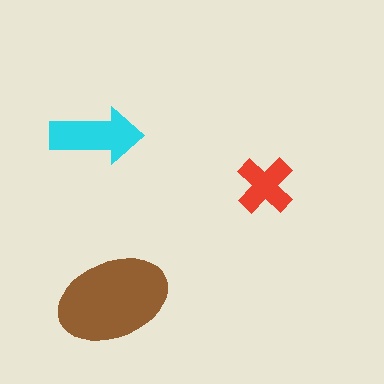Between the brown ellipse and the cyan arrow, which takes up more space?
The brown ellipse.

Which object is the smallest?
The red cross.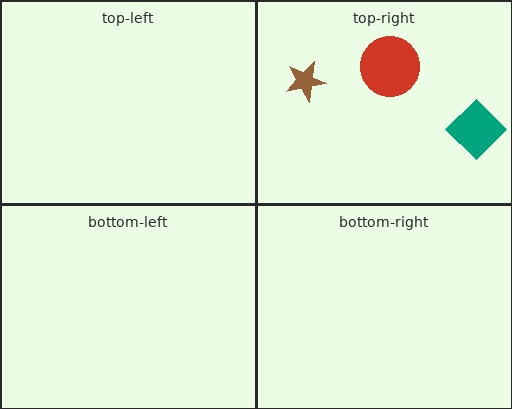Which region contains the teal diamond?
The top-right region.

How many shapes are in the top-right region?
3.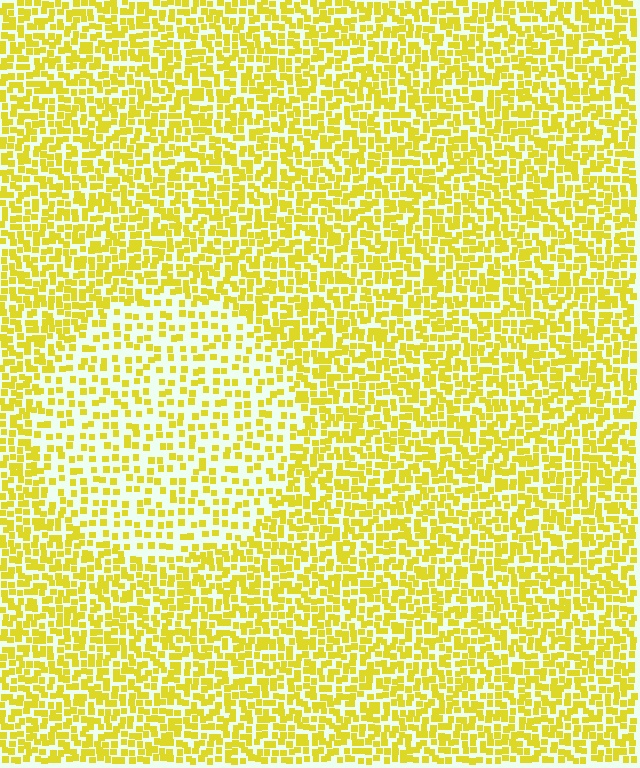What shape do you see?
I see a circle.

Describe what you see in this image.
The image contains small yellow elements arranged at two different densities. A circle-shaped region is visible where the elements are less densely packed than the surrounding area.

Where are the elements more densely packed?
The elements are more densely packed outside the circle boundary.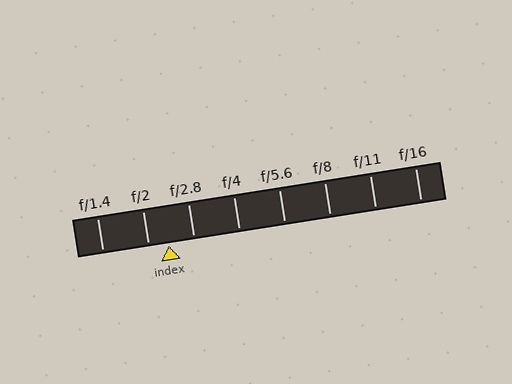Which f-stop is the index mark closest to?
The index mark is closest to f/2.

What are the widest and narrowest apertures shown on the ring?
The widest aperture shown is f/1.4 and the narrowest is f/16.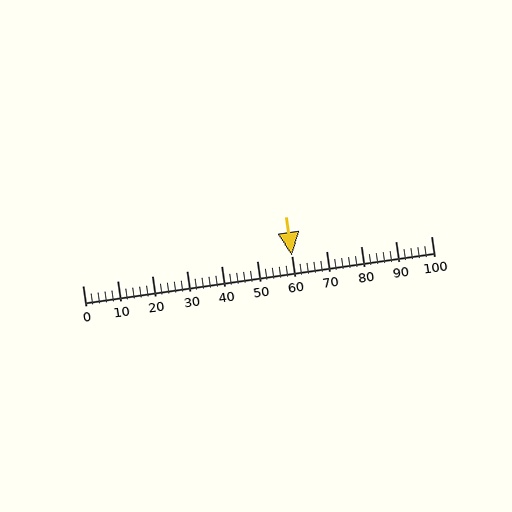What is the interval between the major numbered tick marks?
The major tick marks are spaced 10 units apart.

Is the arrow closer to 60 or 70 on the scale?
The arrow is closer to 60.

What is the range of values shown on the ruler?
The ruler shows values from 0 to 100.